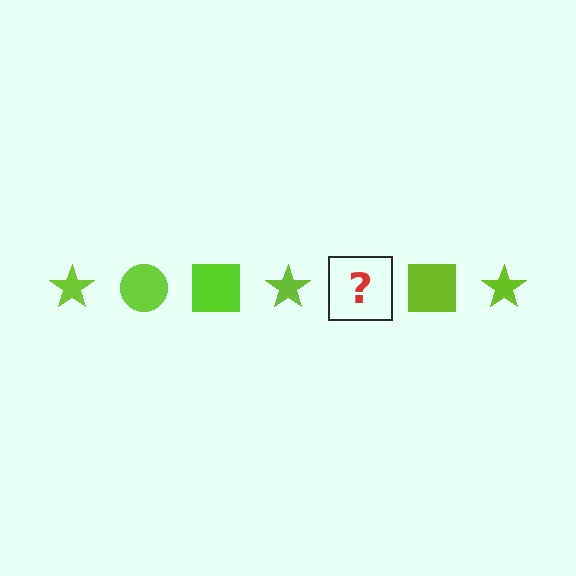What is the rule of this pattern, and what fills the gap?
The rule is that the pattern cycles through star, circle, square shapes in lime. The gap should be filled with a lime circle.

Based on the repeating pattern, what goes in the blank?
The blank should be a lime circle.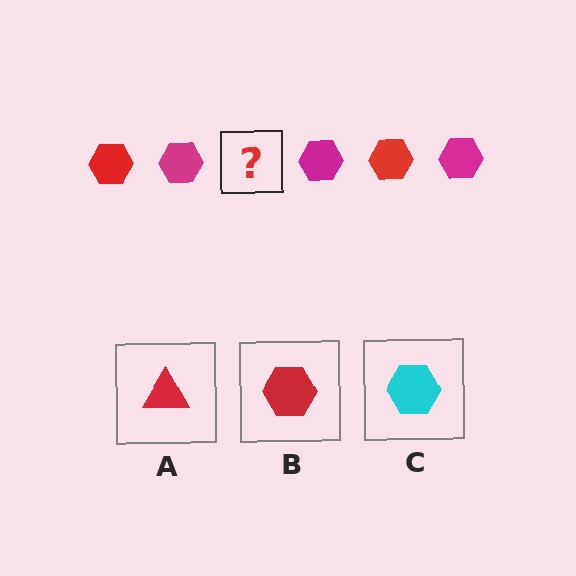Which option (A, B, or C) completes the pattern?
B.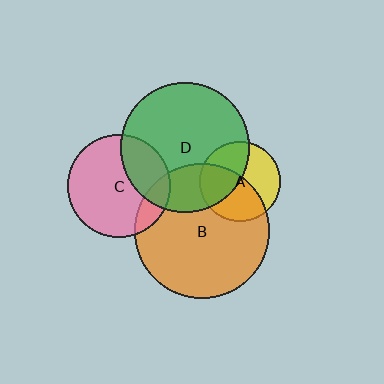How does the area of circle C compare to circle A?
Approximately 1.6 times.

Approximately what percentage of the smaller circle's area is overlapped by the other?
Approximately 25%.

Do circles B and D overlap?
Yes.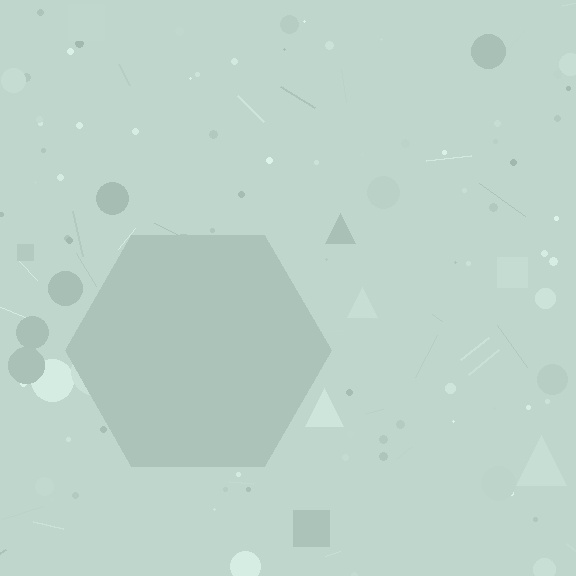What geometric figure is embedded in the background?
A hexagon is embedded in the background.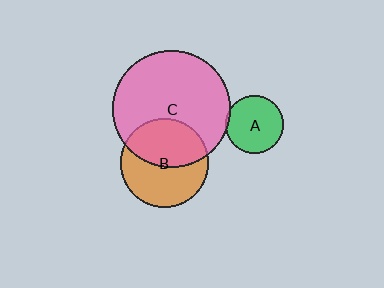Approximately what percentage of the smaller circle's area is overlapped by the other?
Approximately 5%.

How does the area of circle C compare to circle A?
Approximately 4.2 times.